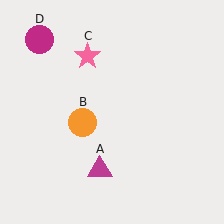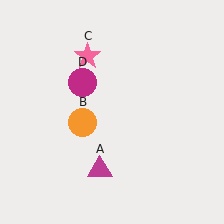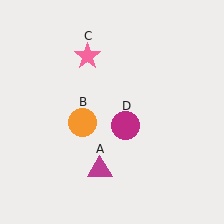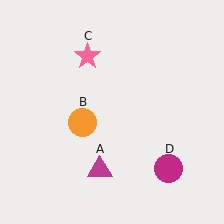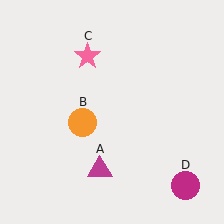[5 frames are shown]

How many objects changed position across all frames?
1 object changed position: magenta circle (object D).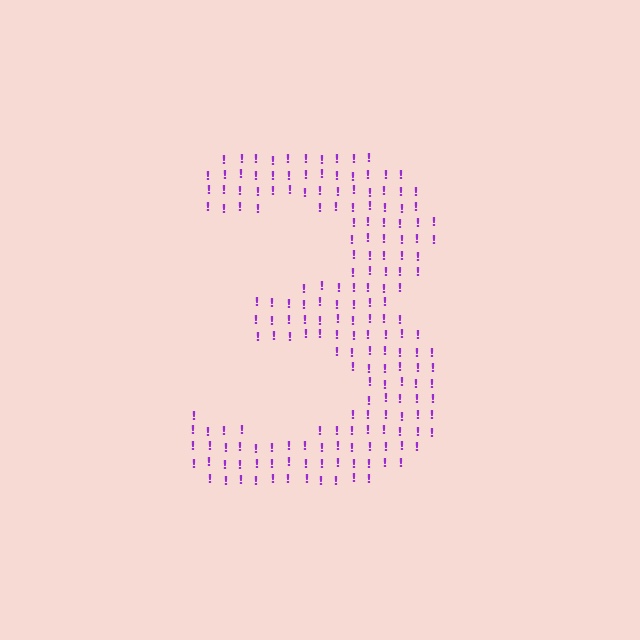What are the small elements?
The small elements are exclamation marks.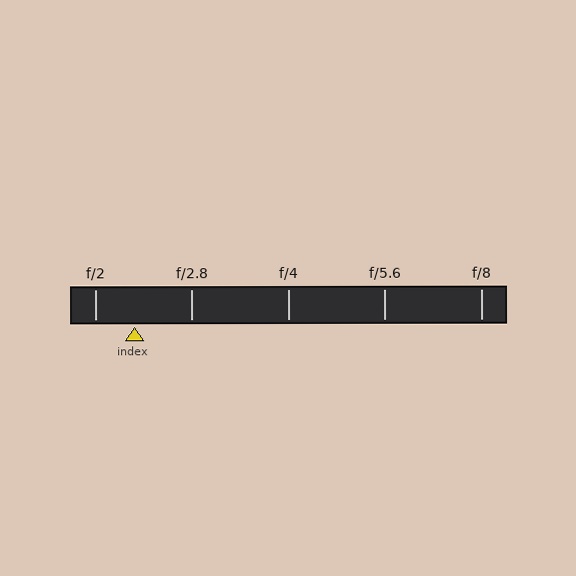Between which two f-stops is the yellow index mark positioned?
The index mark is between f/2 and f/2.8.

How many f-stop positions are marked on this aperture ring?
There are 5 f-stop positions marked.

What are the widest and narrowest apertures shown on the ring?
The widest aperture shown is f/2 and the narrowest is f/8.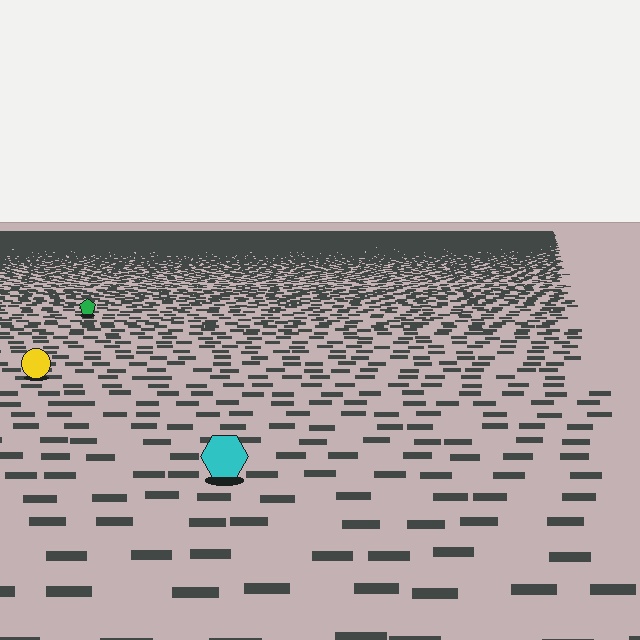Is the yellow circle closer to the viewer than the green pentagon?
Yes. The yellow circle is closer — you can tell from the texture gradient: the ground texture is coarser near it.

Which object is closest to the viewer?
The cyan hexagon is closest. The texture marks near it are larger and more spread out.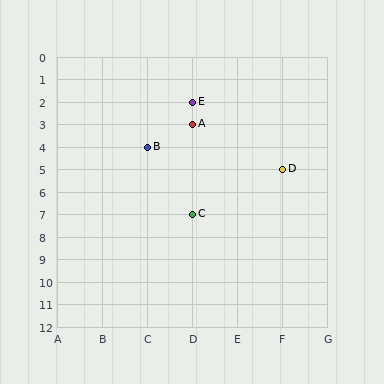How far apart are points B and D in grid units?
Points B and D are 3 columns and 1 row apart (about 3.2 grid units diagonally).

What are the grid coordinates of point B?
Point B is at grid coordinates (C, 4).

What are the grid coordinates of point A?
Point A is at grid coordinates (D, 3).